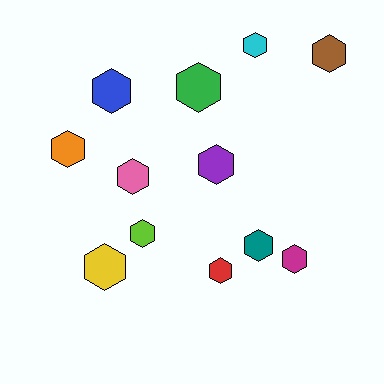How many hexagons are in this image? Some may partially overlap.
There are 12 hexagons.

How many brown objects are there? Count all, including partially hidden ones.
There is 1 brown object.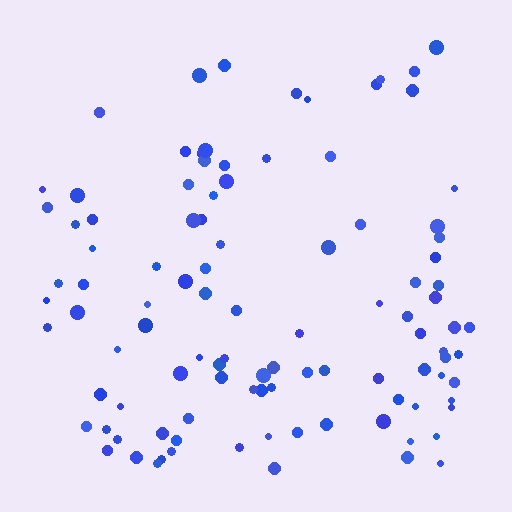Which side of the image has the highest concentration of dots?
The bottom.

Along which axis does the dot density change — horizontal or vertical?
Vertical.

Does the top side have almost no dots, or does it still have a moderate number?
Still a moderate number, just noticeably fewer than the bottom.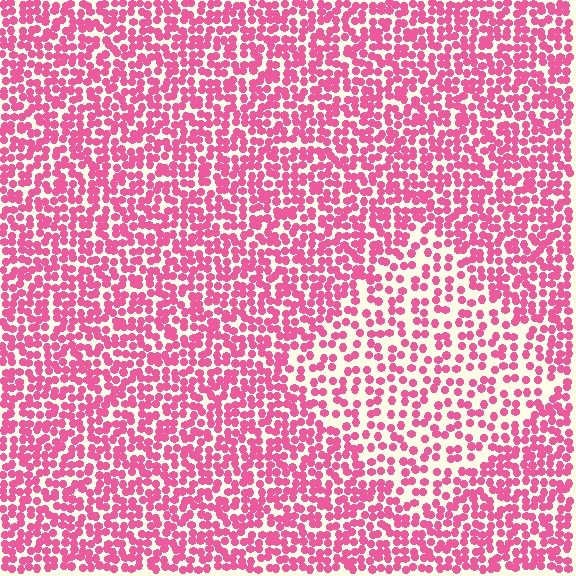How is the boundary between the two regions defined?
The boundary is defined by a change in element density (approximately 1.8x ratio). All elements are the same color, size, and shape.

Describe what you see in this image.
The image contains small pink elements arranged at two different densities. A diamond-shaped region is visible where the elements are less densely packed than the surrounding area.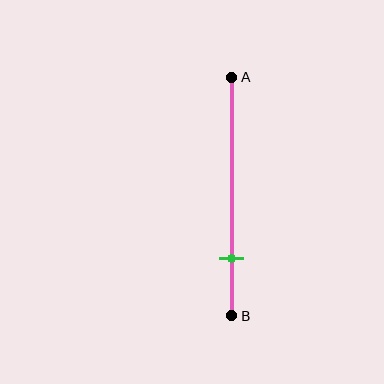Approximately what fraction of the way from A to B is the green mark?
The green mark is approximately 75% of the way from A to B.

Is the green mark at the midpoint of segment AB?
No, the mark is at about 75% from A, not at the 50% midpoint.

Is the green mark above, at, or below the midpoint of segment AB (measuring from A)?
The green mark is below the midpoint of segment AB.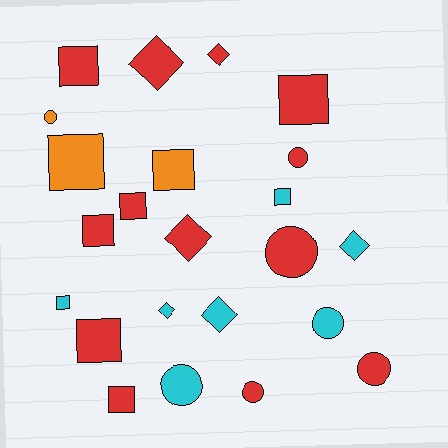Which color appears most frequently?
Red, with 13 objects.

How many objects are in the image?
There are 23 objects.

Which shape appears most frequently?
Square, with 10 objects.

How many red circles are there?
There are 4 red circles.